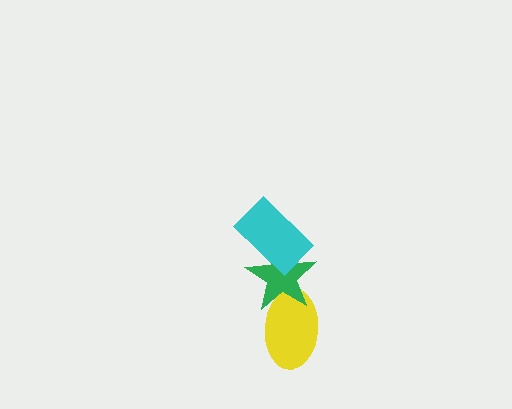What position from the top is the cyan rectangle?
The cyan rectangle is 1st from the top.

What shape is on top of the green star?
The cyan rectangle is on top of the green star.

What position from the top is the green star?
The green star is 2nd from the top.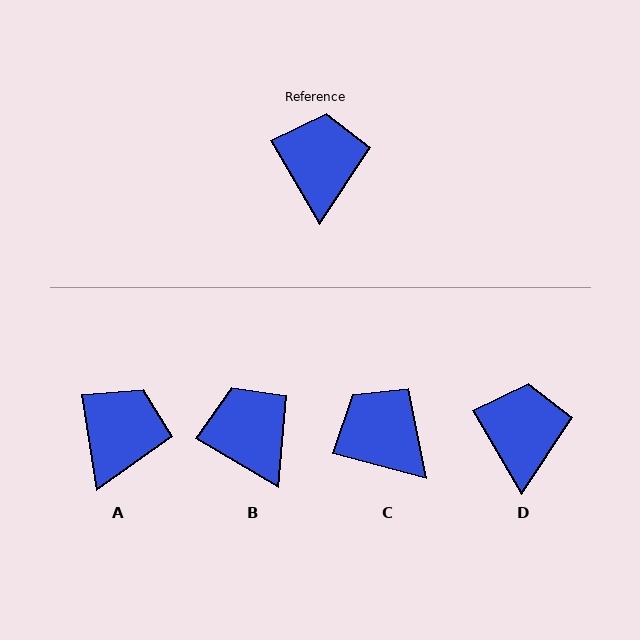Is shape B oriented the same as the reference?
No, it is off by about 29 degrees.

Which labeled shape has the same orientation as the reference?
D.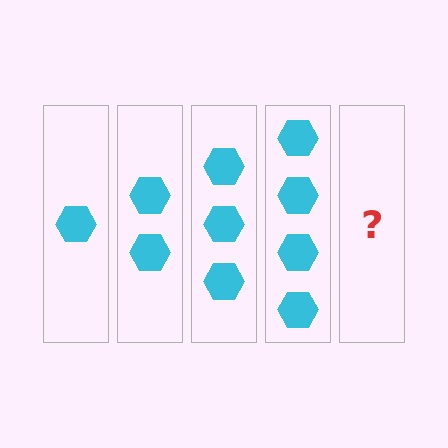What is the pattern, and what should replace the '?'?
The pattern is that each step adds one more hexagon. The '?' should be 5 hexagons.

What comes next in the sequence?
The next element should be 5 hexagons.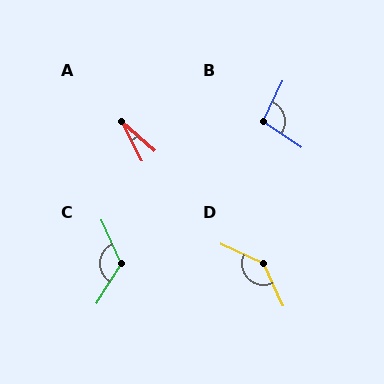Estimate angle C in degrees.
Approximately 124 degrees.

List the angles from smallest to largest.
A (21°), B (98°), C (124°), D (140°).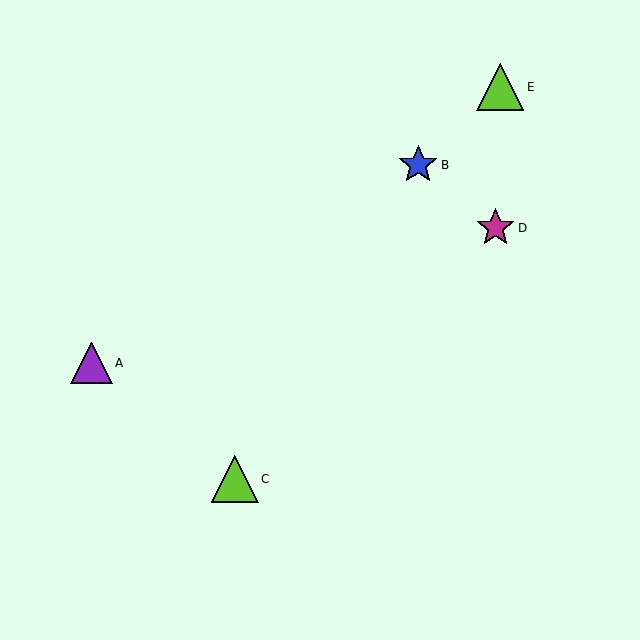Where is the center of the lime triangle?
The center of the lime triangle is at (235, 479).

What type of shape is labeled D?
Shape D is a magenta star.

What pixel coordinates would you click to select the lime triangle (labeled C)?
Click at (235, 479) to select the lime triangle C.